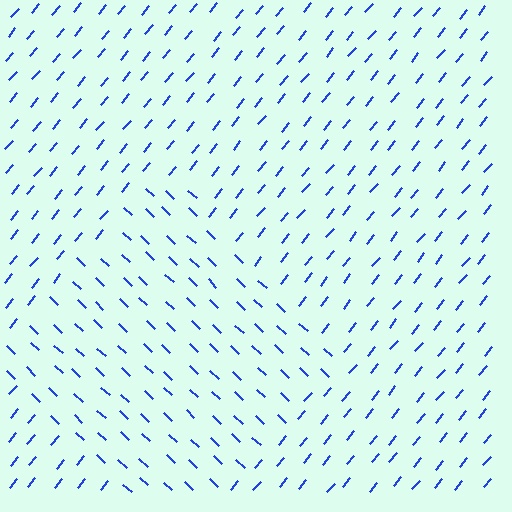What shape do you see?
I see a diamond.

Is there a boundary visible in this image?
Yes, there is a texture boundary formed by a change in line orientation.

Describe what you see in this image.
The image is filled with small blue line segments. A diamond region in the image has lines oriented differently from the surrounding lines, creating a visible texture boundary.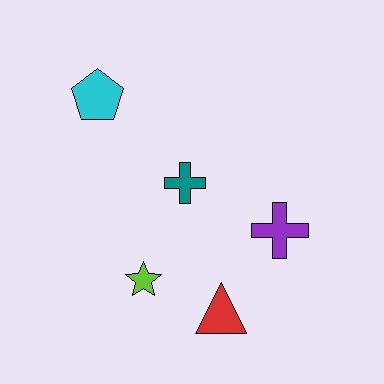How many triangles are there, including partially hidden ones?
There is 1 triangle.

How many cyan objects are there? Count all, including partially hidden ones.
There is 1 cyan object.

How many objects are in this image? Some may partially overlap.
There are 5 objects.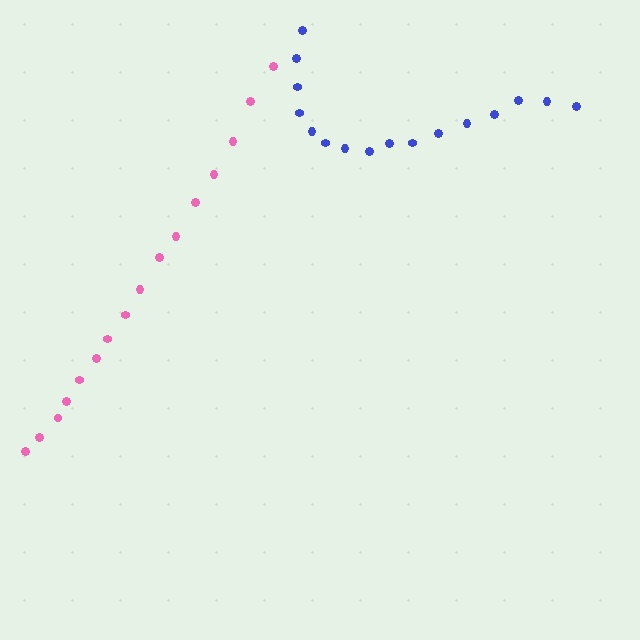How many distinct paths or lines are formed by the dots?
There are 2 distinct paths.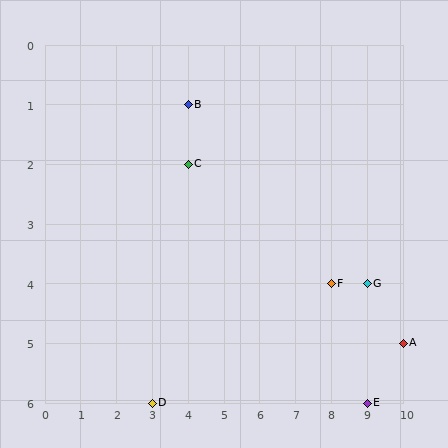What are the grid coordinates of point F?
Point F is at grid coordinates (8, 4).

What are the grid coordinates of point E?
Point E is at grid coordinates (9, 6).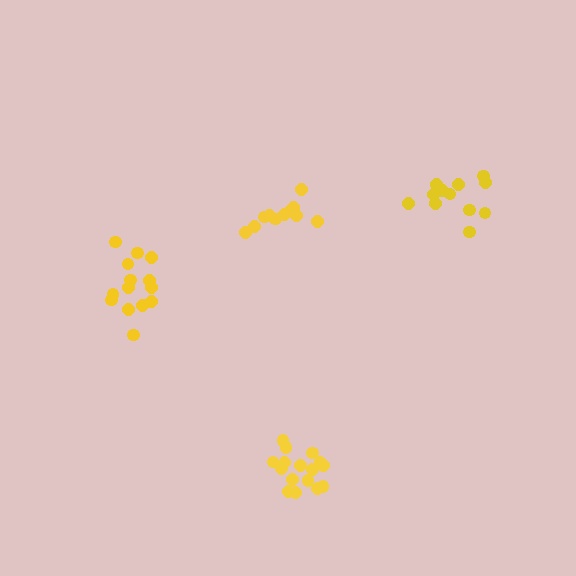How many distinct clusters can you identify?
There are 4 distinct clusters.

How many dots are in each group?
Group 1: 14 dots, Group 2: 11 dots, Group 3: 12 dots, Group 4: 16 dots (53 total).